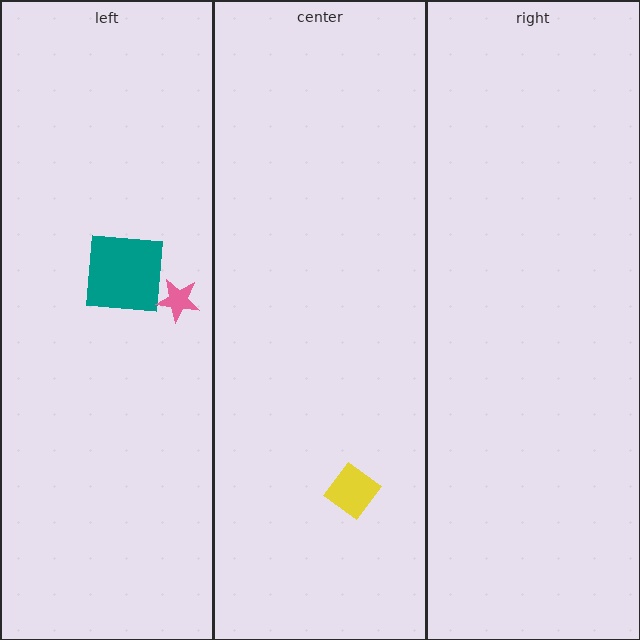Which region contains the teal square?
The left region.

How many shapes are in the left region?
2.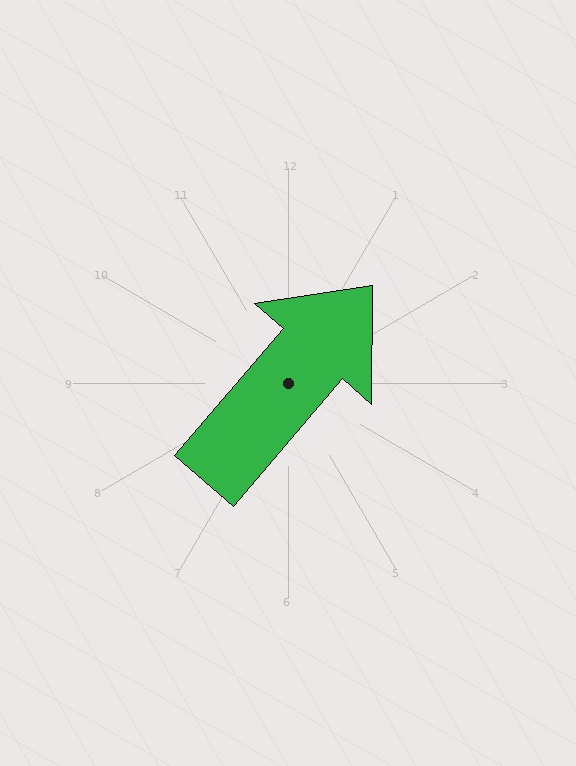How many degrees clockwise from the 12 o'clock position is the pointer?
Approximately 41 degrees.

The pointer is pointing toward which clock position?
Roughly 1 o'clock.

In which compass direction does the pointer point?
Northeast.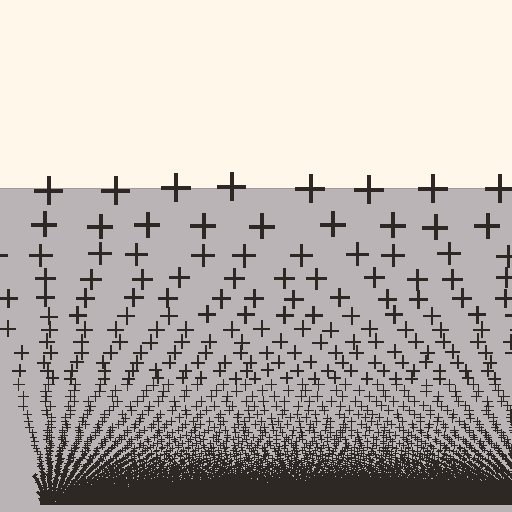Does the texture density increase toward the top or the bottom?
Density increases toward the bottom.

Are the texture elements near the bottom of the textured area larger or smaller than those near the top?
Smaller. The gradient is inverted — elements near the bottom are smaller and denser.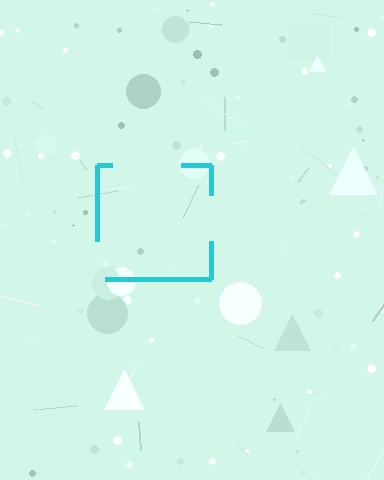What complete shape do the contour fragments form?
The contour fragments form a square.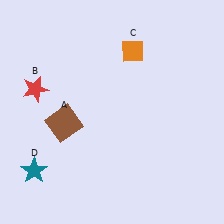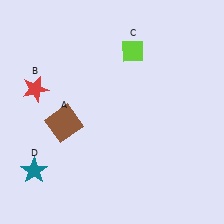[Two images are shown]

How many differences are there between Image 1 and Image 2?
There is 1 difference between the two images.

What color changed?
The diamond (C) changed from orange in Image 1 to lime in Image 2.